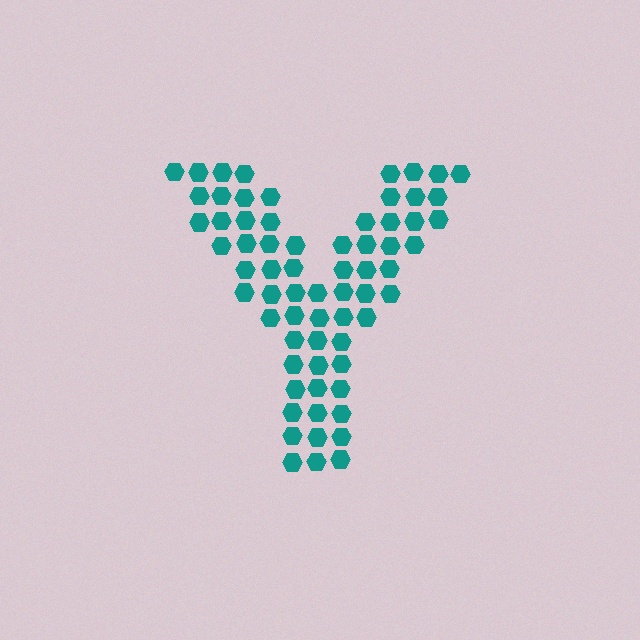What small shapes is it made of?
It is made of small hexagons.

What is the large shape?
The large shape is the letter Y.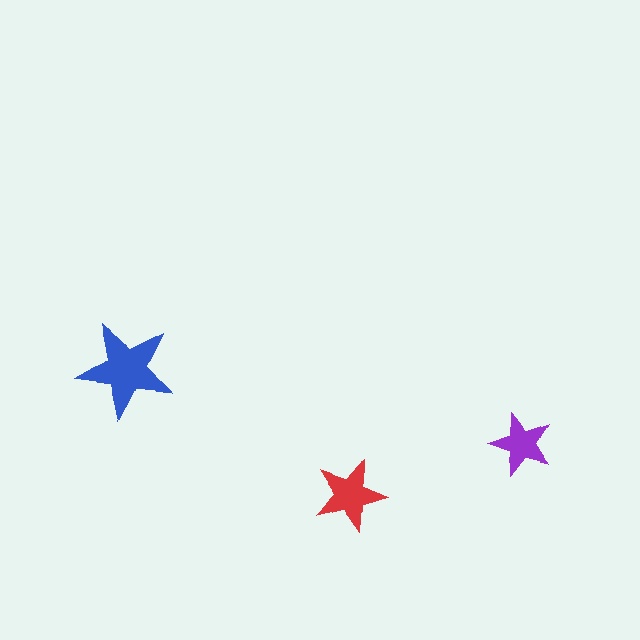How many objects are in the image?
There are 3 objects in the image.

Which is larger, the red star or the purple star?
The red one.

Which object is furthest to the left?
The blue star is leftmost.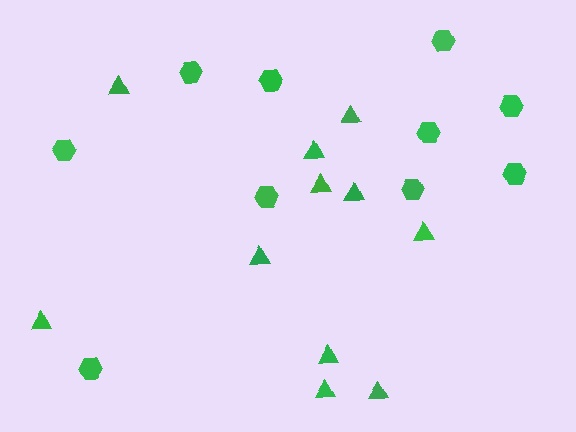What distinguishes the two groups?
There are 2 groups: one group of hexagons (10) and one group of triangles (11).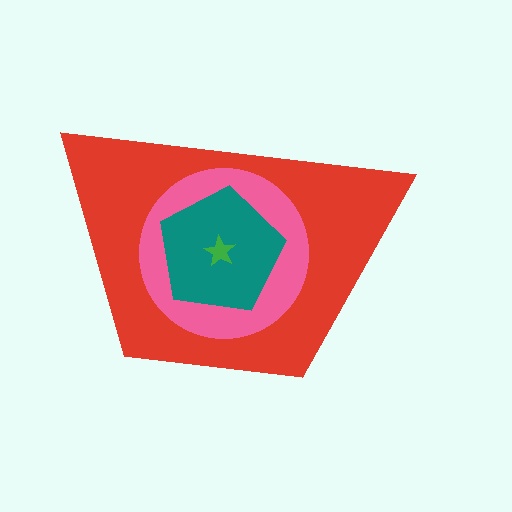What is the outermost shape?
The red trapezoid.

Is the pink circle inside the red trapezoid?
Yes.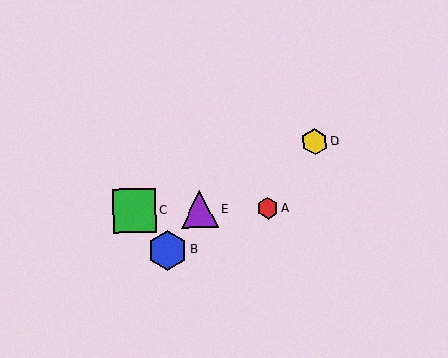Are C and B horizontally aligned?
No, C is at y≈211 and B is at y≈250.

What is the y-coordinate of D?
Object D is at y≈141.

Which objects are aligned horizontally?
Objects A, C, E are aligned horizontally.